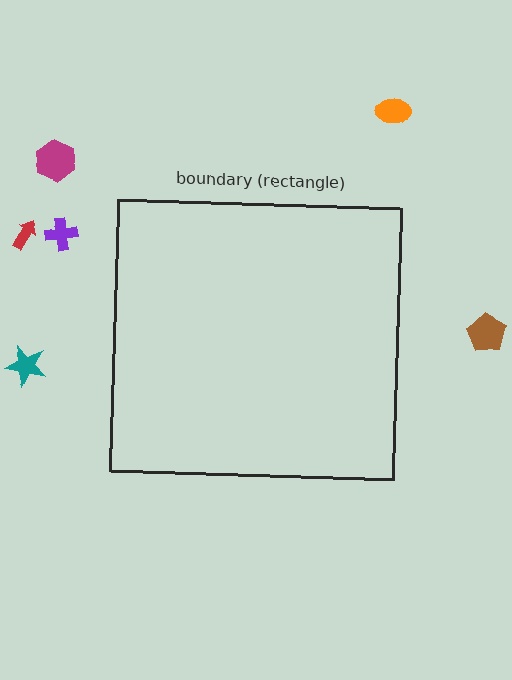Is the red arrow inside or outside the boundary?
Outside.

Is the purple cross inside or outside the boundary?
Outside.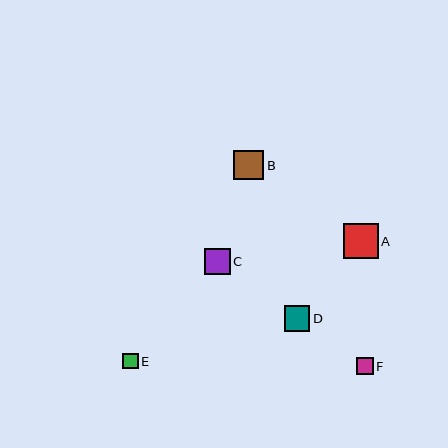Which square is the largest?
Square A is the largest with a size of approximately 35 pixels.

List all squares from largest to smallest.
From largest to smallest: A, B, C, D, F, E.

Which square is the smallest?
Square E is the smallest with a size of approximately 15 pixels.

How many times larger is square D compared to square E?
Square D is approximately 1.7 times the size of square E.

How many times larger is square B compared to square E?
Square B is approximately 2.0 times the size of square E.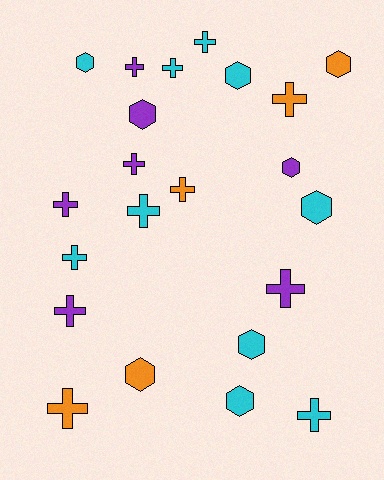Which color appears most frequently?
Cyan, with 10 objects.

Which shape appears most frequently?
Cross, with 13 objects.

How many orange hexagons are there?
There are 2 orange hexagons.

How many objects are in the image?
There are 22 objects.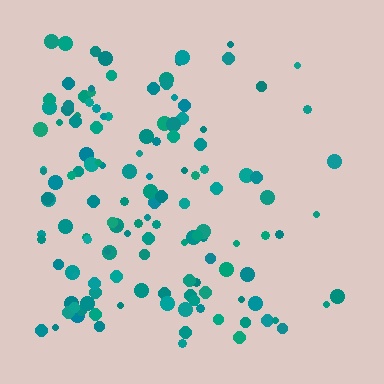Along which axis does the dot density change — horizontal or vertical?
Horizontal.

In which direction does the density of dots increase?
From right to left, with the left side densest.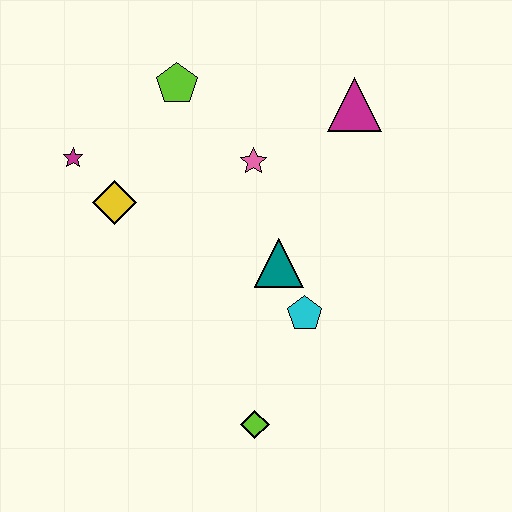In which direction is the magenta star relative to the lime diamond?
The magenta star is above the lime diamond.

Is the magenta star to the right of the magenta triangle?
No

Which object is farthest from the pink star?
The lime diamond is farthest from the pink star.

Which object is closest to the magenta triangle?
The pink star is closest to the magenta triangle.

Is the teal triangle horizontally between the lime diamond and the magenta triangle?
Yes